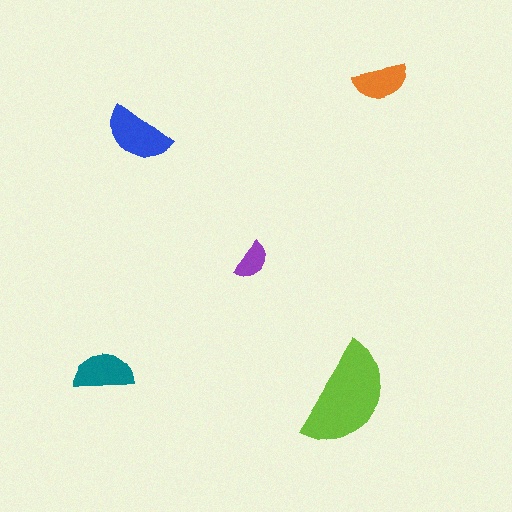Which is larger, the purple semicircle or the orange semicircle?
The orange one.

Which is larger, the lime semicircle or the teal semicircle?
The lime one.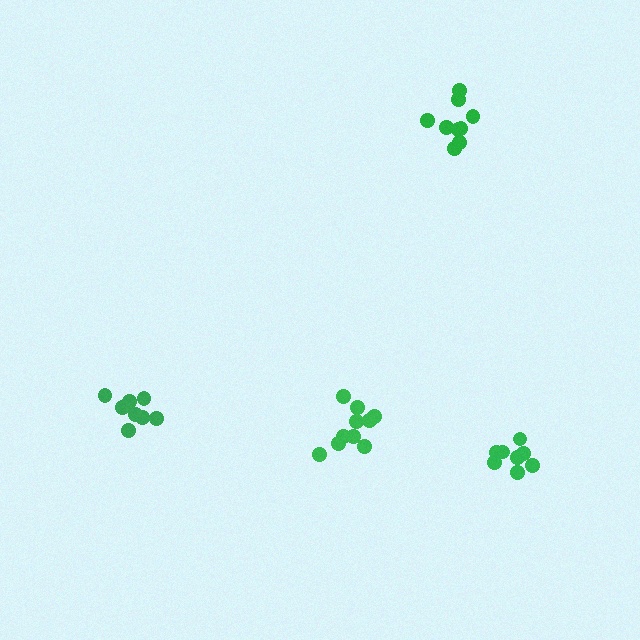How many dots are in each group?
Group 1: 10 dots, Group 2: 9 dots, Group 3: 8 dots, Group 4: 8 dots (35 total).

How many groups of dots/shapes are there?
There are 4 groups.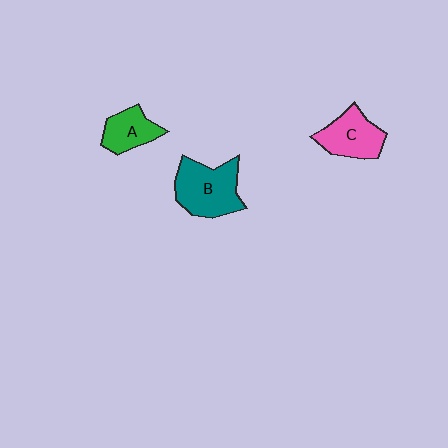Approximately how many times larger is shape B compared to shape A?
Approximately 1.7 times.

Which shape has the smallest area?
Shape A (green).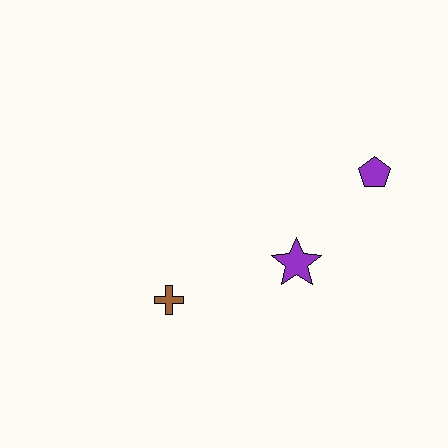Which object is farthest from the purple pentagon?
The brown cross is farthest from the purple pentagon.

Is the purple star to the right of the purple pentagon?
No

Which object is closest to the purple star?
The purple pentagon is closest to the purple star.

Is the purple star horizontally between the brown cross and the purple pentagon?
Yes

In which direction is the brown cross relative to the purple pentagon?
The brown cross is to the left of the purple pentagon.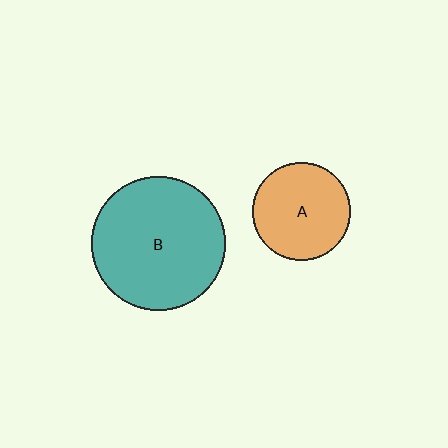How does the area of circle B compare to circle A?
Approximately 1.8 times.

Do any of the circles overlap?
No, none of the circles overlap.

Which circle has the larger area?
Circle B (teal).